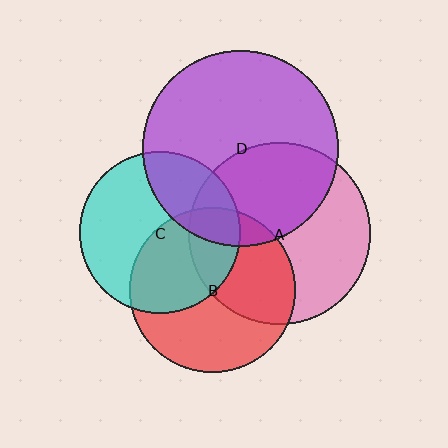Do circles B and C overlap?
Yes.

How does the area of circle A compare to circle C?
Approximately 1.3 times.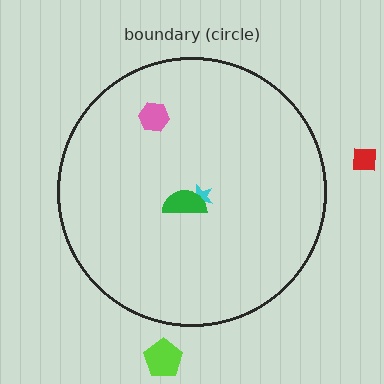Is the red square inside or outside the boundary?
Outside.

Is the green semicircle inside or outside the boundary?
Inside.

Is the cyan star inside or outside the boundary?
Inside.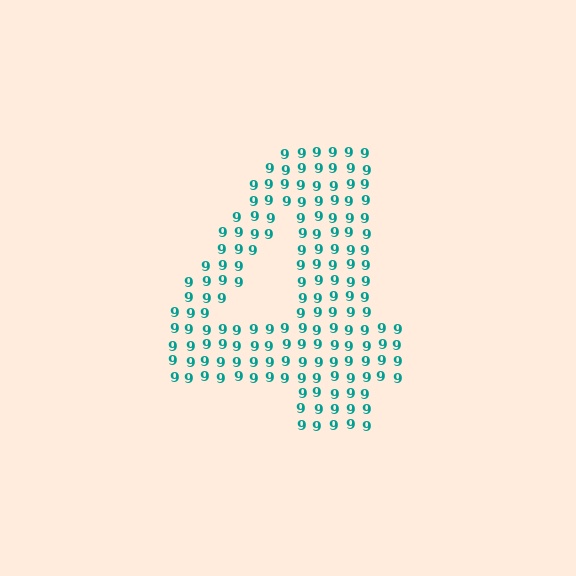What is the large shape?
The large shape is the digit 4.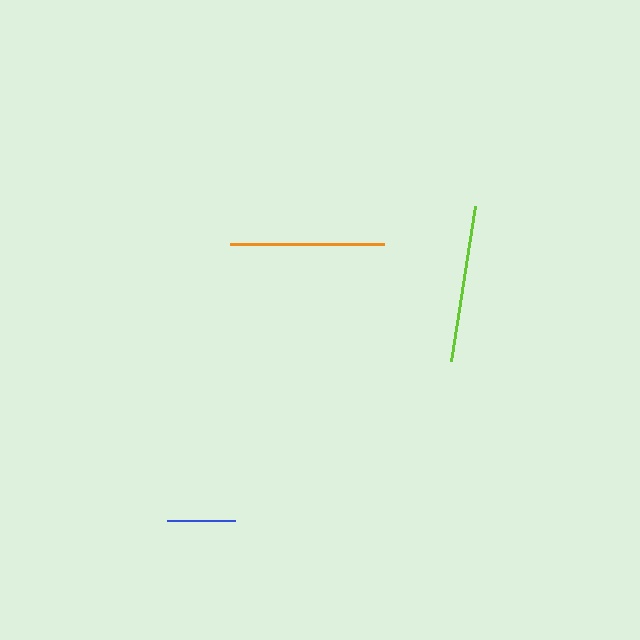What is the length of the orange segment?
The orange segment is approximately 153 pixels long.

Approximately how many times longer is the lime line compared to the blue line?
The lime line is approximately 2.3 times the length of the blue line.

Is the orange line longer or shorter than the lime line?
The lime line is longer than the orange line.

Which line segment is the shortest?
The blue line is the shortest at approximately 69 pixels.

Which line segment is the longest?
The lime line is the longest at approximately 157 pixels.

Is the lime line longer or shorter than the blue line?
The lime line is longer than the blue line.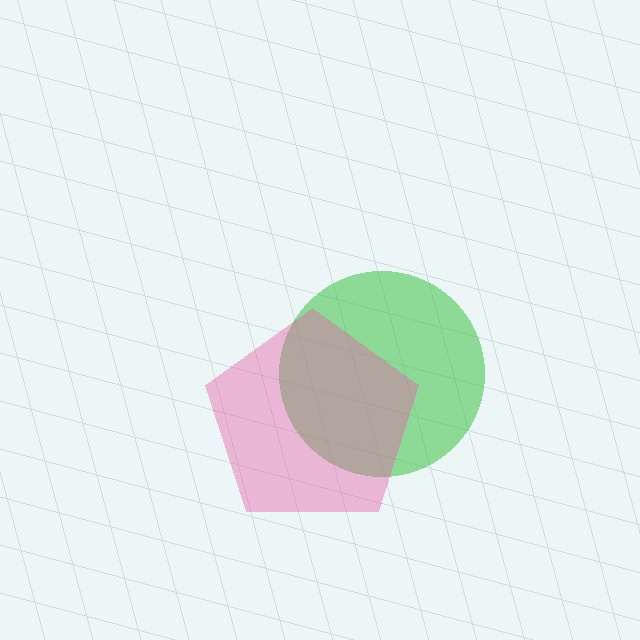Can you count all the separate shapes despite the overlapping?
Yes, there are 2 separate shapes.